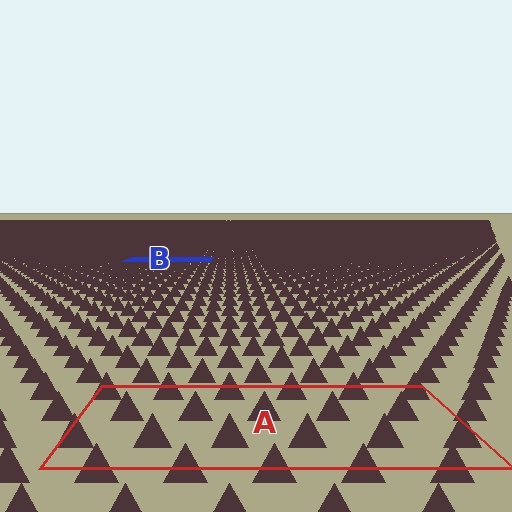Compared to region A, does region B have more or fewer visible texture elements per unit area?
Region B has more texture elements per unit area — they are packed more densely because it is farther away.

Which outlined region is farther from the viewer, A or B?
Region B is farther from the viewer — the texture elements inside it appear smaller and more densely packed.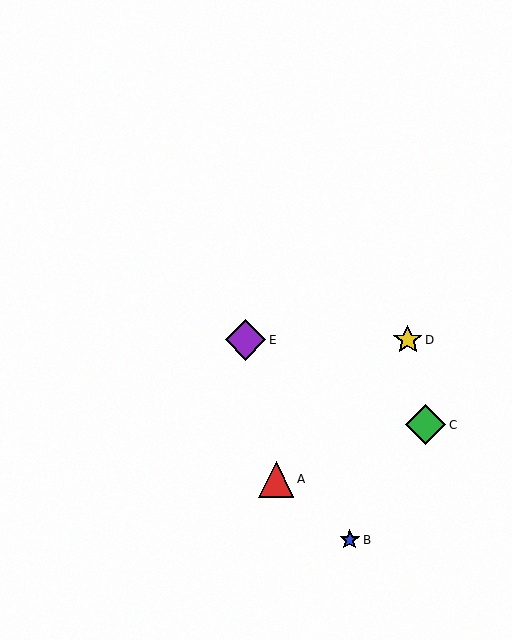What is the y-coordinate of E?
Object E is at y≈340.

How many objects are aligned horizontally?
2 objects (D, E) are aligned horizontally.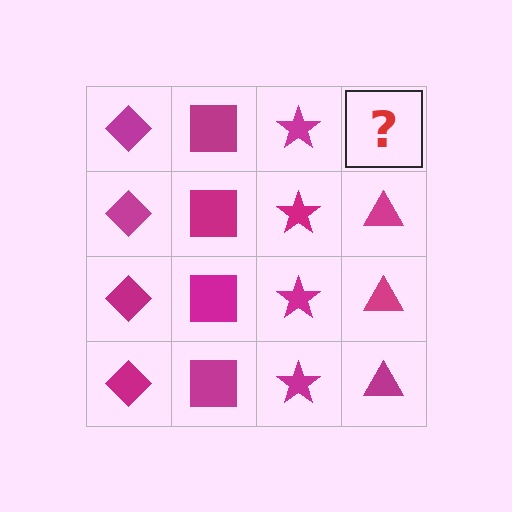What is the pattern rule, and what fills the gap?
The rule is that each column has a consistent shape. The gap should be filled with a magenta triangle.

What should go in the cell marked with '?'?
The missing cell should contain a magenta triangle.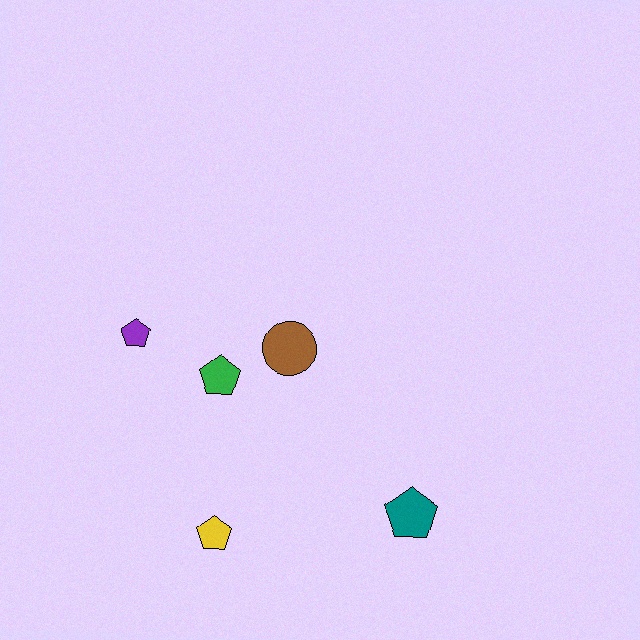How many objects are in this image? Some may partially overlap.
There are 5 objects.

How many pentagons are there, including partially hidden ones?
There are 4 pentagons.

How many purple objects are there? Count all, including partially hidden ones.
There is 1 purple object.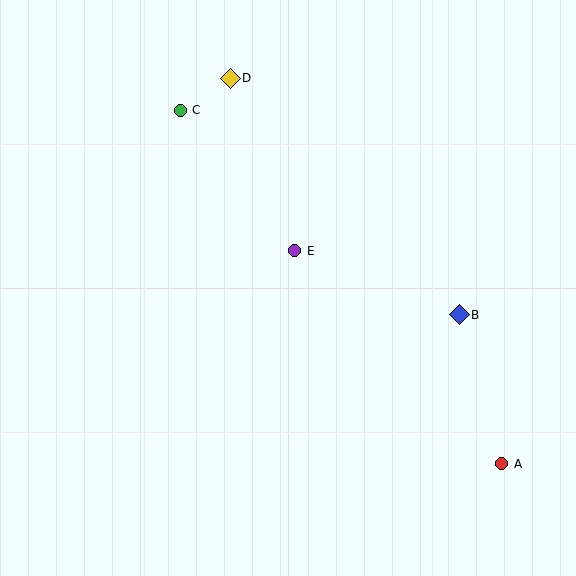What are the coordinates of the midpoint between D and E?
The midpoint between D and E is at (262, 164).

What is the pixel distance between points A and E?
The distance between A and E is 297 pixels.